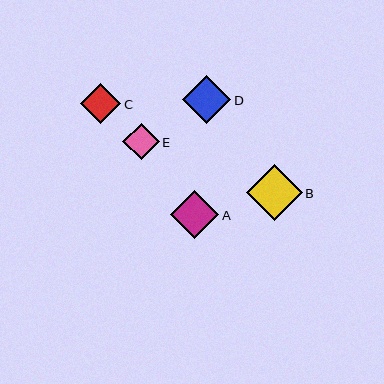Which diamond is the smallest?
Diamond E is the smallest with a size of approximately 36 pixels.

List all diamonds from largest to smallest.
From largest to smallest: B, D, A, C, E.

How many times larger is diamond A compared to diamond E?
Diamond A is approximately 1.3 times the size of diamond E.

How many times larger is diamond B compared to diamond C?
Diamond B is approximately 1.4 times the size of diamond C.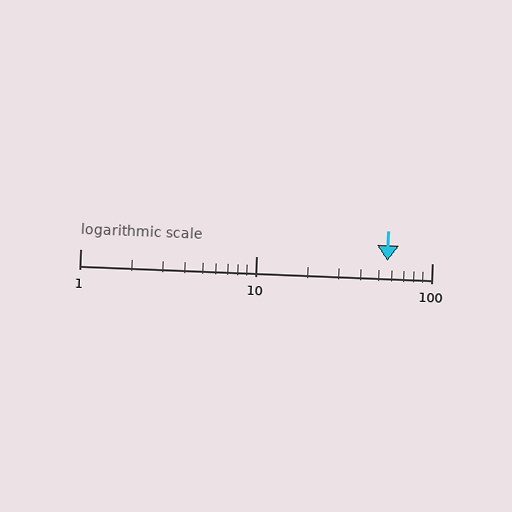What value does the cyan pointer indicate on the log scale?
The pointer indicates approximately 56.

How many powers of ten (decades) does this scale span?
The scale spans 2 decades, from 1 to 100.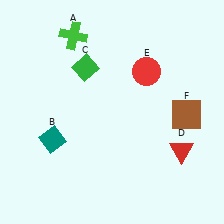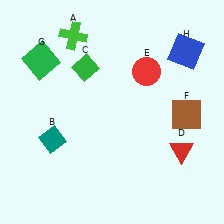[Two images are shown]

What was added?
A green square (G), a blue square (H) were added in Image 2.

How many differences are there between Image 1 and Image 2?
There are 2 differences between the two images.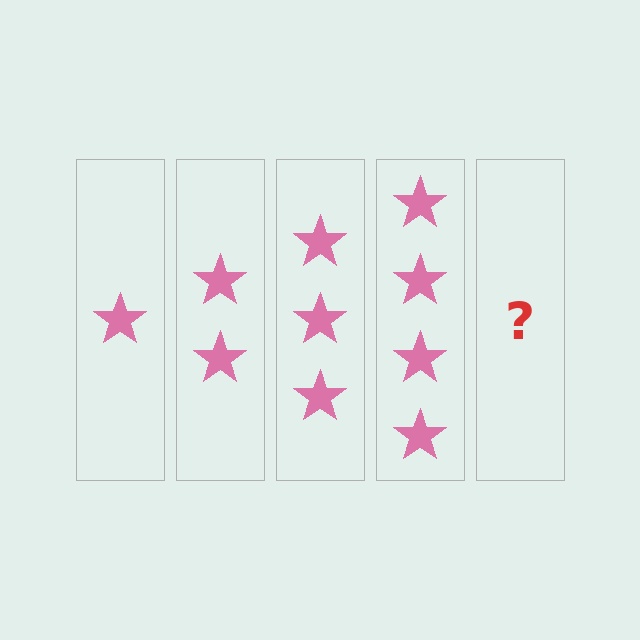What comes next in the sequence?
The next element should be 5 stars.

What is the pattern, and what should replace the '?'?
The pattern is that each step adds one more star. The '?' should be 5 stars.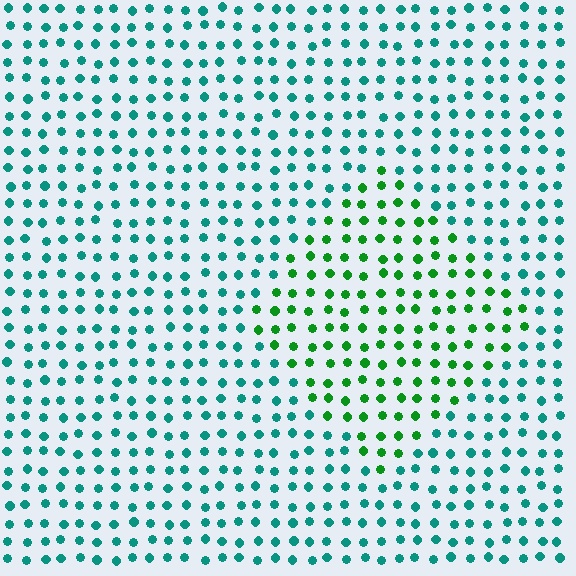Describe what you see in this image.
The image is filled with small teal elements in a uniform arrangement. A diamond-shaped region is visible where the elements are tinted to a slightly different hue, forming a subtle color boundary.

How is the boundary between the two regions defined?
The boundary is defined purely by a slight shift in hue (about 45 degrees). Spacing, size, and orientation are identical on both sides.